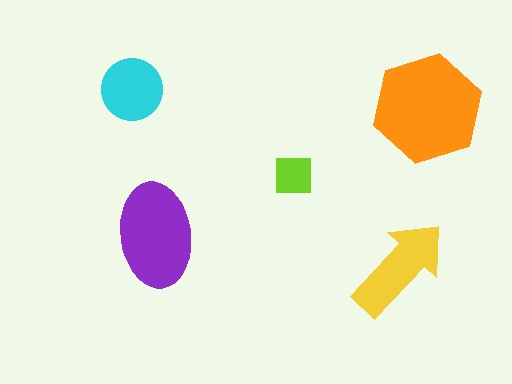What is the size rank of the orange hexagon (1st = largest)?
1st.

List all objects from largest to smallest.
The orange hexagon, the purple ellipse, the yellow arrow, the cyan circle, the lime square.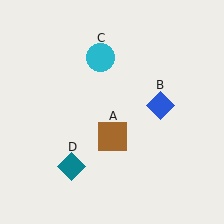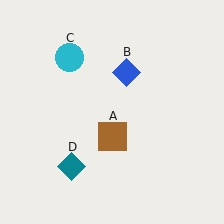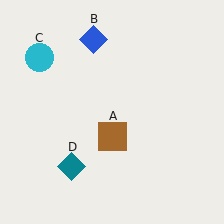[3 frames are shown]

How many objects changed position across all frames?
2 objects changed position: blue diamond (object B), cyan circle (object C).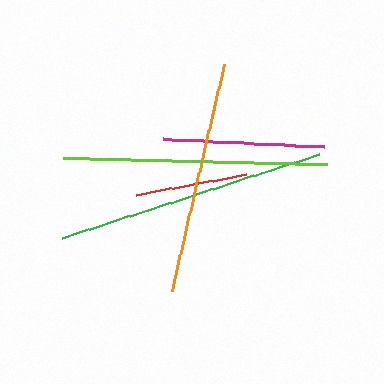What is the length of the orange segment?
The orange segment is approximately 232 pixels long.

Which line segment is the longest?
The green line is the longest at approximately 270 pixels.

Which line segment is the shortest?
The red line is the shortest at approximately 112 pixels.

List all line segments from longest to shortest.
From longest to shortest: green, lime, orange, magenta, red.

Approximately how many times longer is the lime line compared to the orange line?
The lime line is approximately 1.1 times the length of the orange line.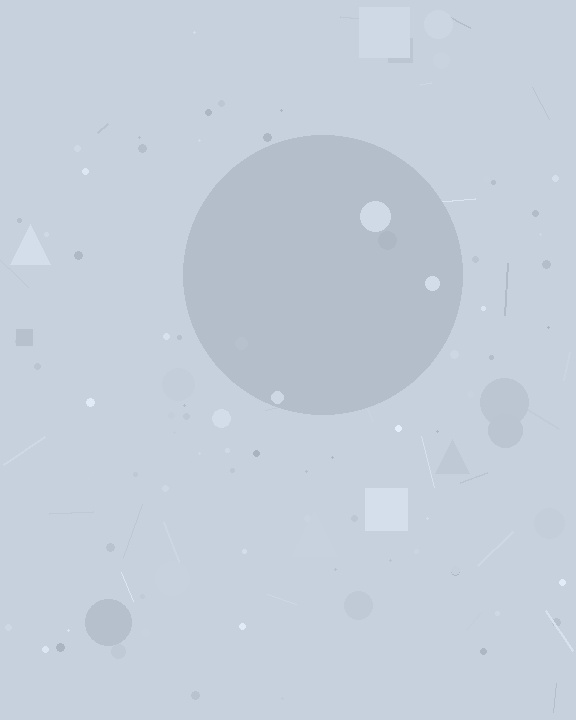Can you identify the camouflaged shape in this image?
The camouflaged shape is a circle.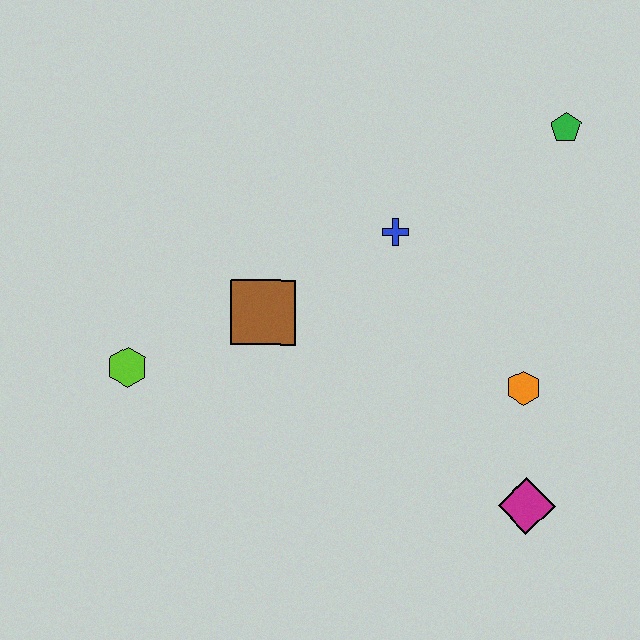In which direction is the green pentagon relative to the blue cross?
The green pentagon is to the right of the blue cross.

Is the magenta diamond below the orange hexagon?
Yes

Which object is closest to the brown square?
The lime hexagon is closest to the brown square.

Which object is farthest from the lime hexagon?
The green pentagon is farthest from the lime hexagon.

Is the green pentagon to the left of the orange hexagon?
No